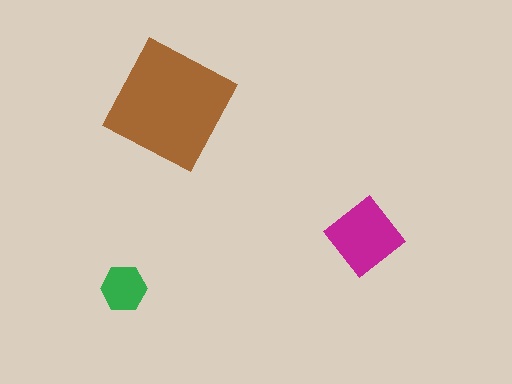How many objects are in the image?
There are 3 objects in the image.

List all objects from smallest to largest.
The green hexagon, the magenta diamond, the brown square.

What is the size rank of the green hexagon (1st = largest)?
3rd.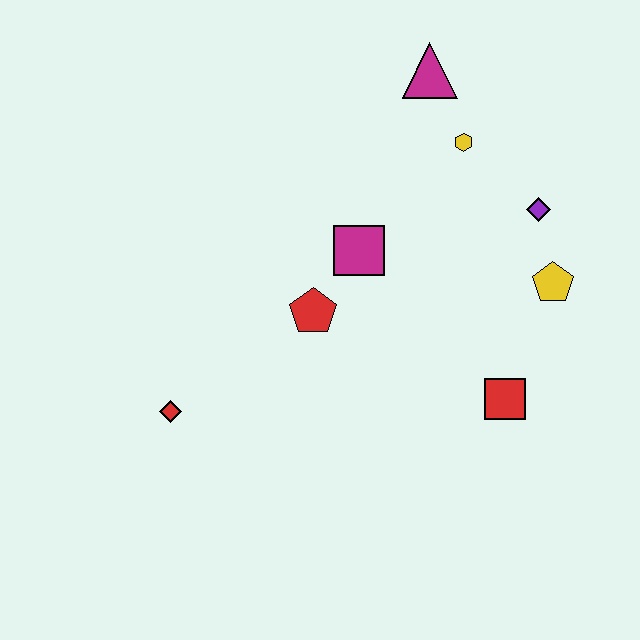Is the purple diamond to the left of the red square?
No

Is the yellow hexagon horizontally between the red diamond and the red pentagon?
No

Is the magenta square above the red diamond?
Yes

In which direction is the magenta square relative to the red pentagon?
The magenta square is above the red pentagon.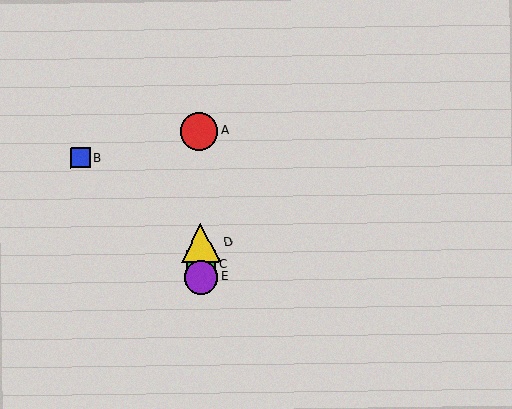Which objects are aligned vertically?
Objects A, C, D, E are aligned vertically.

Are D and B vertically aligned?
No, D is at x≈201 and B is at x≈81.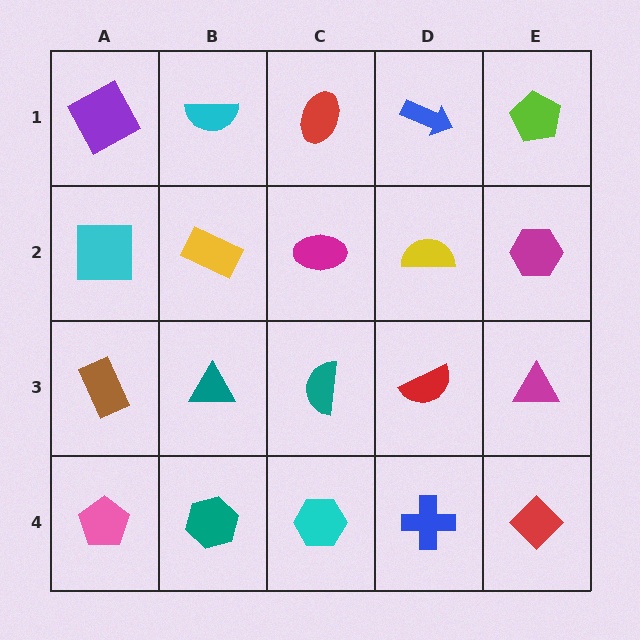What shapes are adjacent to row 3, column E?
A magenta hexagon (row 2, column E), a red diamond (row 4, column E), a red semicircle (row 3, column D).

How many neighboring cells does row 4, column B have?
3.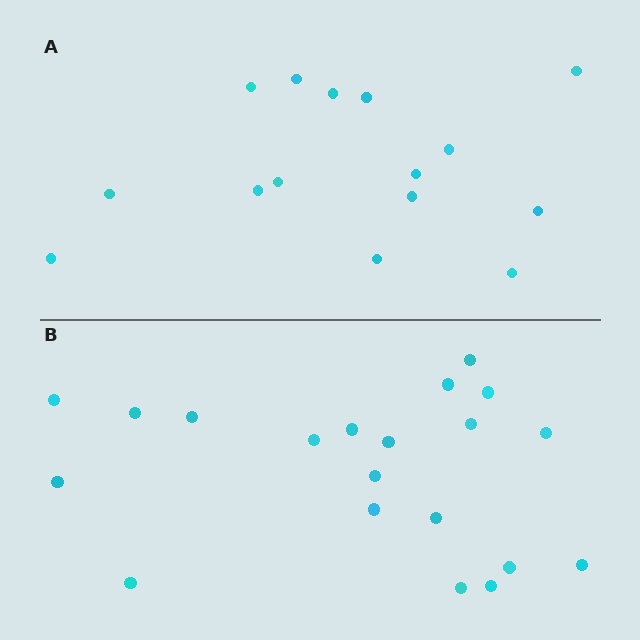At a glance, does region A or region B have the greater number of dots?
Region B (the bottom region) has more dots.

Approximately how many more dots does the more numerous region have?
Region B has about 5 more dots than region A.